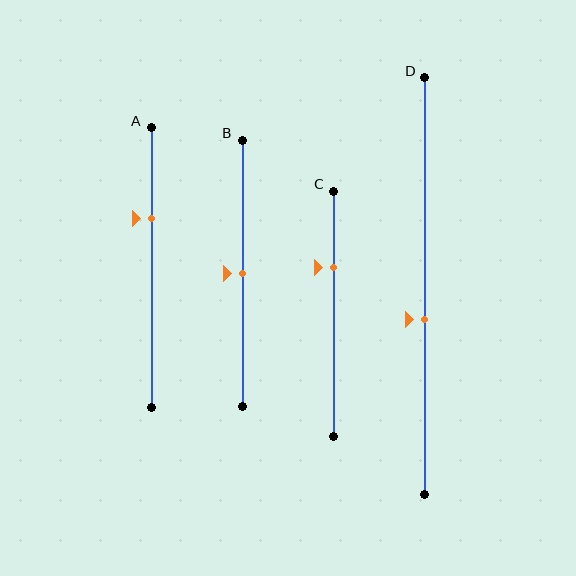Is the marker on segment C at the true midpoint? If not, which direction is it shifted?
No, the marker on segment C is shifted upward by about 19% of the segment length.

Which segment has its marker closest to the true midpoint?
Segment B has its marker closest to the true midpoint.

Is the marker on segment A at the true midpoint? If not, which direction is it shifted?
No, the marker on segment A is shifted upward by about 18% of the segment length.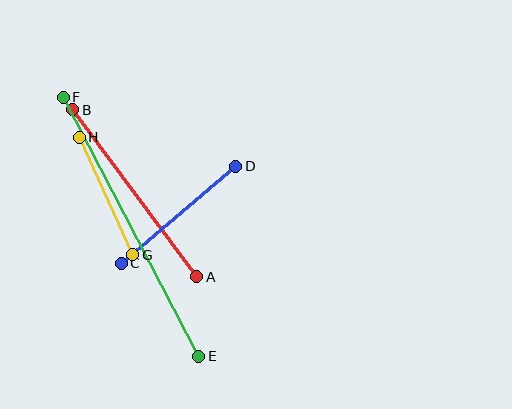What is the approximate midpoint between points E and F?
The midpoint is at approximately (131, 227) pixels.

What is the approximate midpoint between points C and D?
The midpoint is at approximately (178, 215) pixels.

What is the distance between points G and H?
The distance is approximately 129 pixels.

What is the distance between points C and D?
The distance is approximately 150 pixels.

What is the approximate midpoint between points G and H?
The midpoint is at approximately (106, 196) pixels.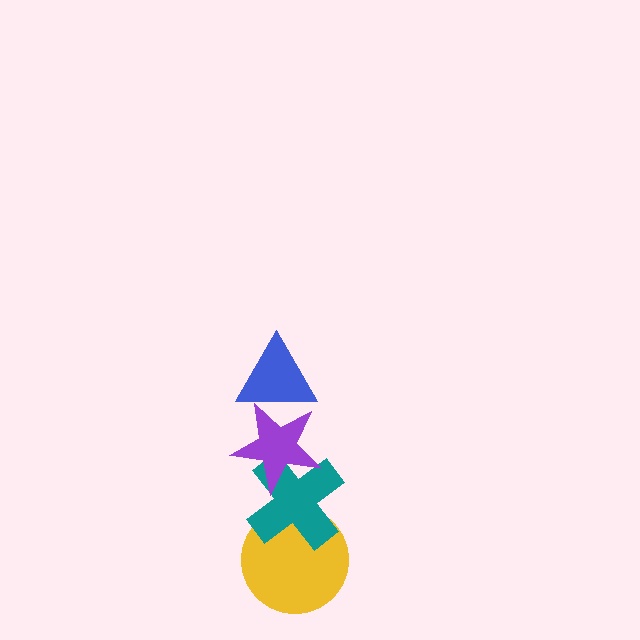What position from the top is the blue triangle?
The blue triangle is 1st from the top.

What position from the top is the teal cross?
The teal cross is 3rd from the top.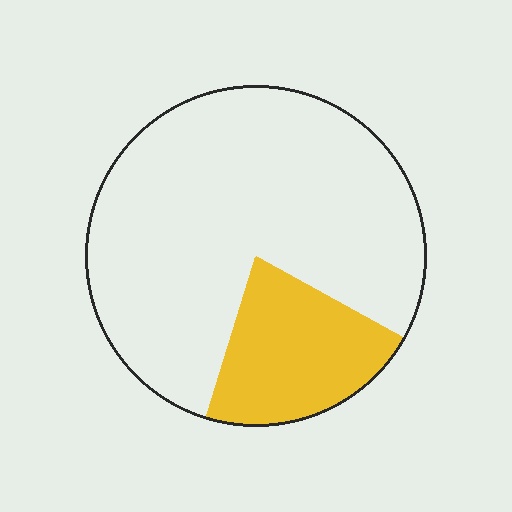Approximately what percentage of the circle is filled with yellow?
Approximately 20%.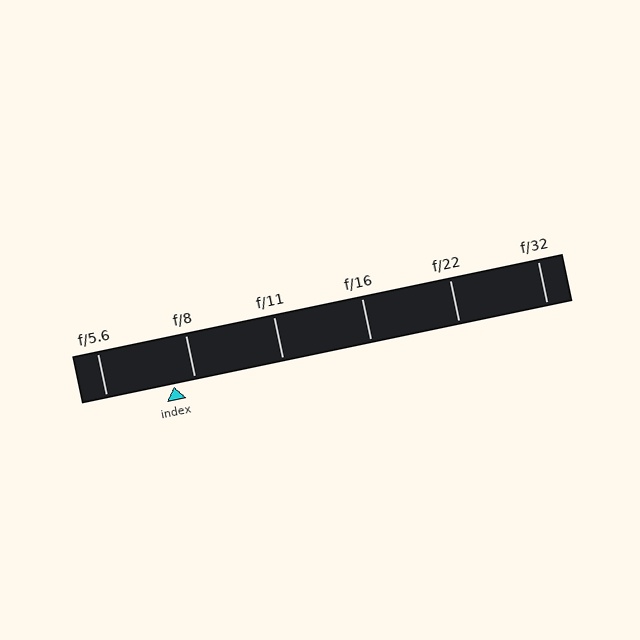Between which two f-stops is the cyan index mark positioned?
The index mark is between f/5.6 and f/8.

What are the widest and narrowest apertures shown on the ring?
The widest aperture shown is f/5.6 and the narrowest is f/32.